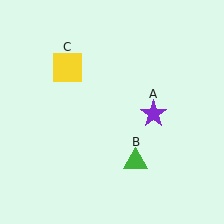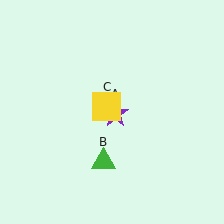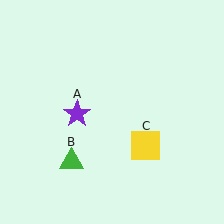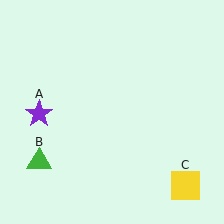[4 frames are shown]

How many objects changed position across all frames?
3 objects changed position: purple star (object A), green triangle (object B), yellow square (object C).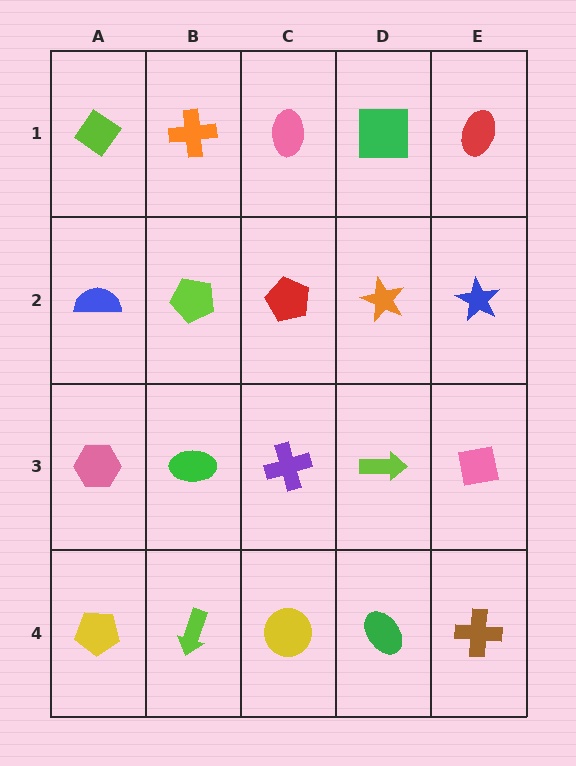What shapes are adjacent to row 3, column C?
A red pentagon (row 2, column C), a yellow circle (row 4, column C), a green ellipse (row 3, column B), a lime arrow (row 3, column D).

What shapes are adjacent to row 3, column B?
A lime pentagon (row 2, column B), a lime arrow (row 4, column B), a pink hexagon (row 3, column A), a purple cross (row 3, column C).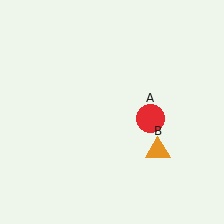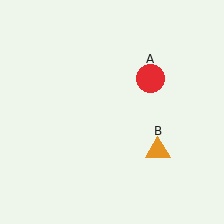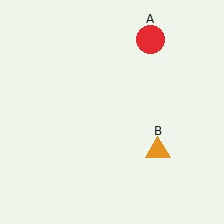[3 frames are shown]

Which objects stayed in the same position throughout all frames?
Orange triangle (object B) remained stationary.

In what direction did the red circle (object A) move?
The red circle (object A) moved up.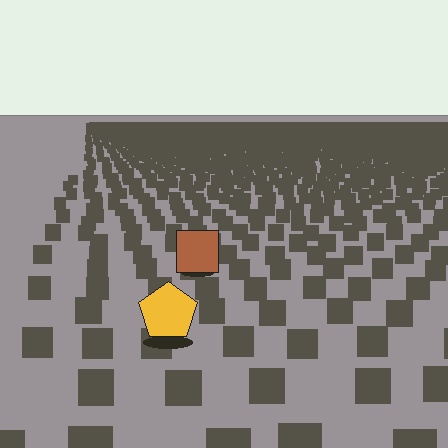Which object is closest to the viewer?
The yellow pentagon is closest. The texture marks near it are larger and more spread out.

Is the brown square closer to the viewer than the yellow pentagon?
No. The yellow pentagon is closer — you can tell from the texture gradient: the ground texture is coarser near it.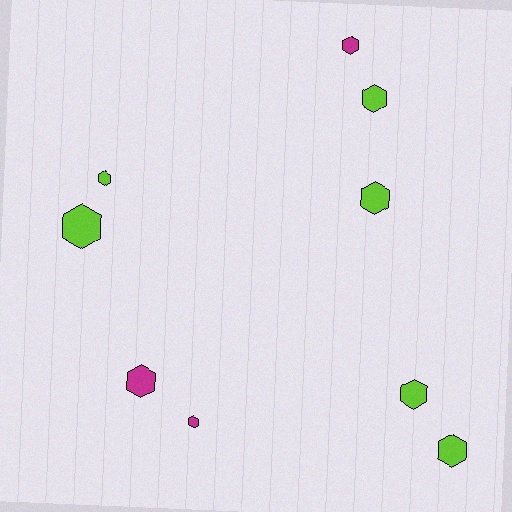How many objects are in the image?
There are 9 objects.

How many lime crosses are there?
There are no lime crosses.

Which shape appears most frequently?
Hexagon, with 9 objects.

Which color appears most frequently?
Lime, with 6 objects.